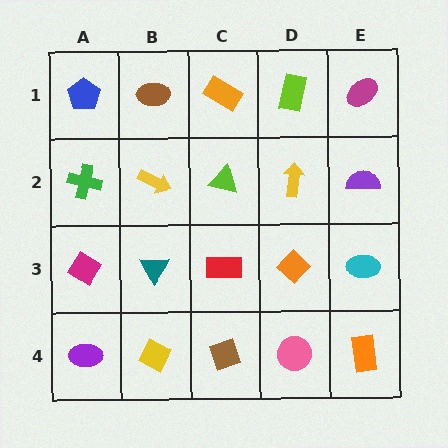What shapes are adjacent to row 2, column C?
An orange rectangle (row 1, column C), a red rectangle (row 3, column C), a yellow arrow (row 2, column B), a yellow arrow (row 2, column D).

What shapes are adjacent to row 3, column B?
A yellow arrow (row 2, column B), a yellow diamond (row 4, column B), a magenta diamond (row 3, column A), a red rectangle (row 3, column C).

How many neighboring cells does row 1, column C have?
3.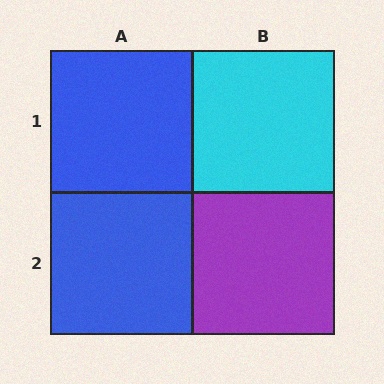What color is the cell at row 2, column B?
Purple.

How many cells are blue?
2 cells are blue.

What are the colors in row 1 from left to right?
Blue, cyan.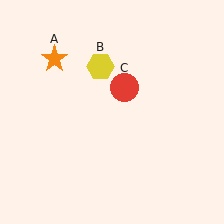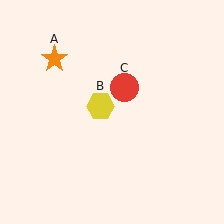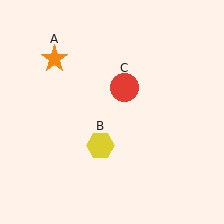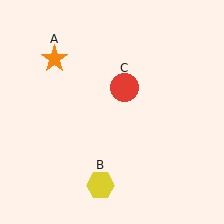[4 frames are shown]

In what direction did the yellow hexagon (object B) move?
The yellow hexagon (object B) moved down.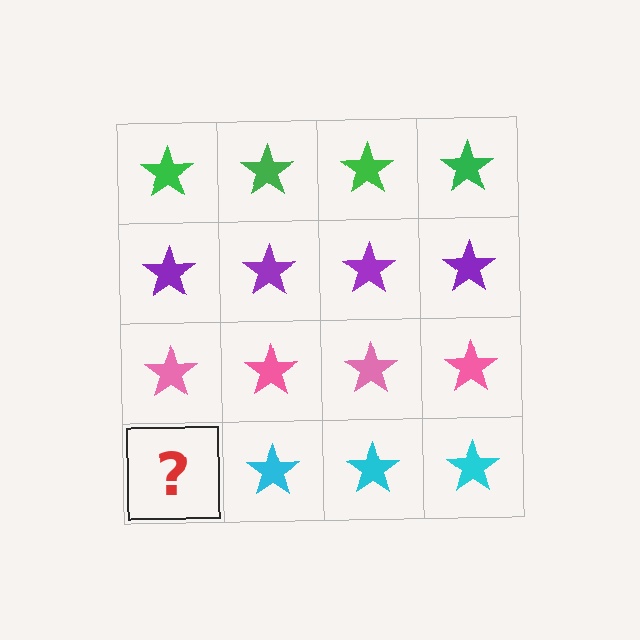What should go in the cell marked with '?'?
The missing cell should contain a cyan star.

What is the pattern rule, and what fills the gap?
The rule is that each row has a consistent color. The gap should be filled with a cyan star.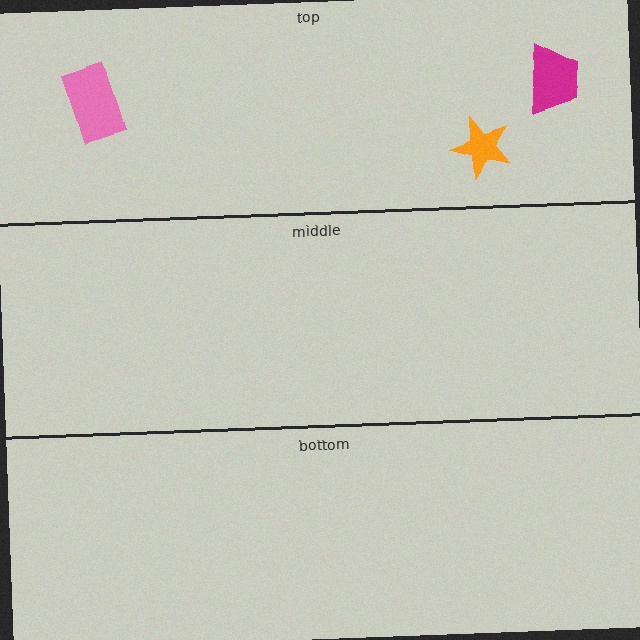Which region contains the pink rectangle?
The top region.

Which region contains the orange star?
The top region.